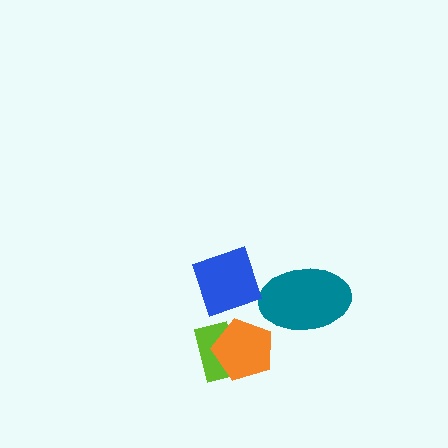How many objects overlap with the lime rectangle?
1 object overlaps with the lime rectangle.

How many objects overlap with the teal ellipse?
0 objects overlap with the teal ellipse.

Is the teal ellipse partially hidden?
No, no other shape covers it.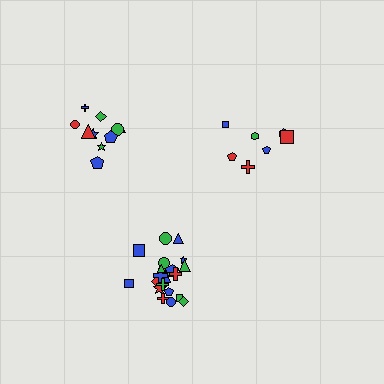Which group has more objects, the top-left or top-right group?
The top-left group.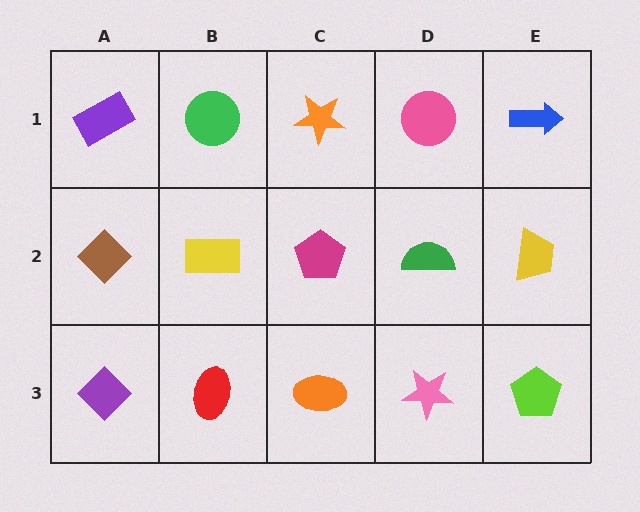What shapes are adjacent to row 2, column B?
A green circle (row 1, column B), a red ellipse (row 3, column B), a brown diamond (row 2, column A), a magenta pentagon (row 2, column C).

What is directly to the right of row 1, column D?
A blue arrow.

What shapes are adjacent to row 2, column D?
A pink circle (row 1, column D), a pink star (row 3, column D), a magenta pentagon (row 2, column C), a yellow trapezoid (row 2, column E).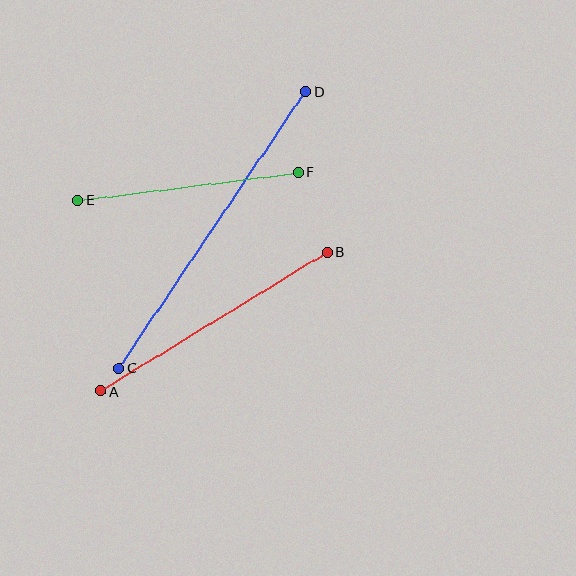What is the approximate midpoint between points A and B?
The midpoint is at approximately (214, 322) pixels.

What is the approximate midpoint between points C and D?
The midpoint is at approximately (212, 230) pixels.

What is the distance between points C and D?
The distance is approximately 333 pixels.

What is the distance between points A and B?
The distance is approximately 266 pixels.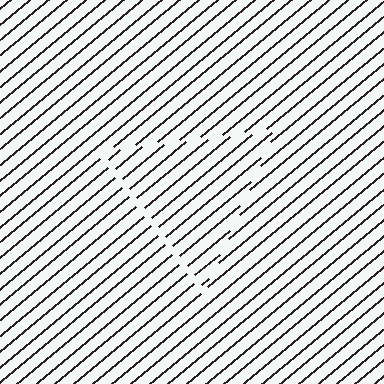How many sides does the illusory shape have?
3 sides — the line-ends trace a triangle.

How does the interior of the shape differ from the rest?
The interior of the shape contains the same grating, shifted by half a period — the contour is defined by the phase discontinuity where line-ends from the inner and outer gratings abut.